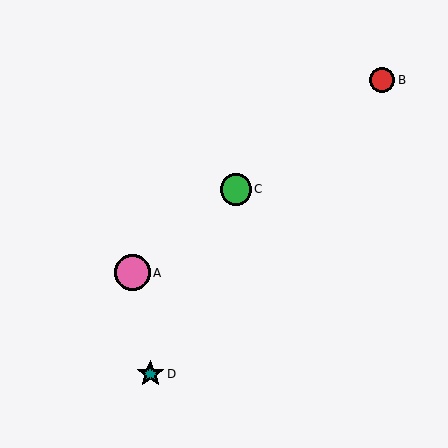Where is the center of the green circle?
The center of the green circle is at (236, 190).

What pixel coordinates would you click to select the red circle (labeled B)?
Click at (382, 80) to select the red circle B.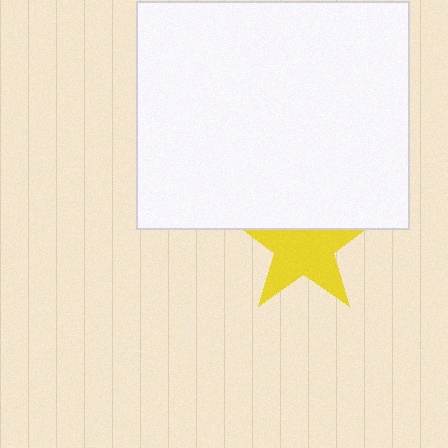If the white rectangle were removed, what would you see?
You would see the complete yellow star.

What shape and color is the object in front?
The object in front is a white rectangle.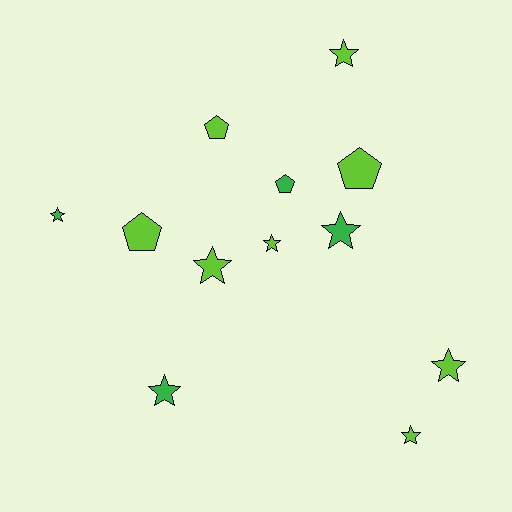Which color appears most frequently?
Lime, with 8 objects.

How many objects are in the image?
There are 12 objects.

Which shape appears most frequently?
Star, with 8 objects.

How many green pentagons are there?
There is 1 green pentagon.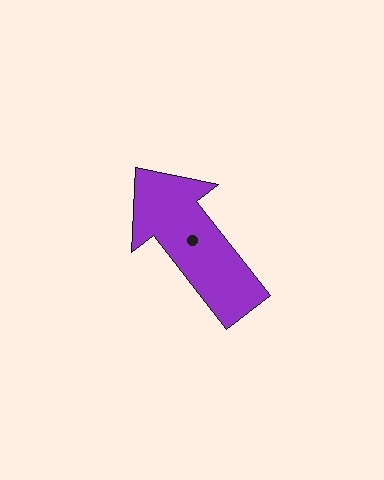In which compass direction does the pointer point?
Northwest.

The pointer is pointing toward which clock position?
Roughly 11 o'clock.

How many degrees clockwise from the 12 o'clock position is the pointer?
Approximately 322 degrees.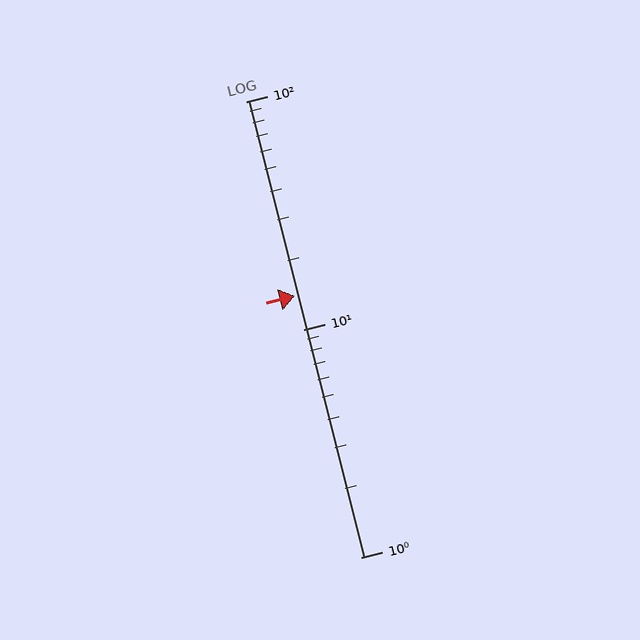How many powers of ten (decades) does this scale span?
The scale spans 2 decades, from 1 to 100.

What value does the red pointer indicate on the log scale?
The pointer indicates approximately 14.